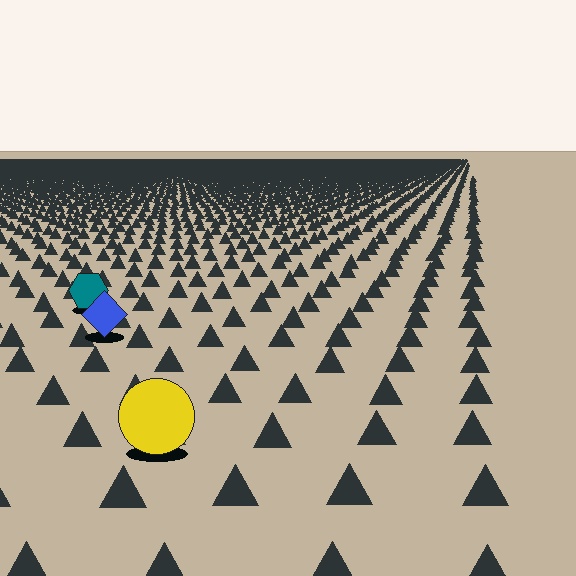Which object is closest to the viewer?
The yellow circle is closest. The texture marks near it are larger and more spread out.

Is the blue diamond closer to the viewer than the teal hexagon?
Yes. The blue diamond is closer — you can tell from the texture gradient: the ground texture is coarser near it.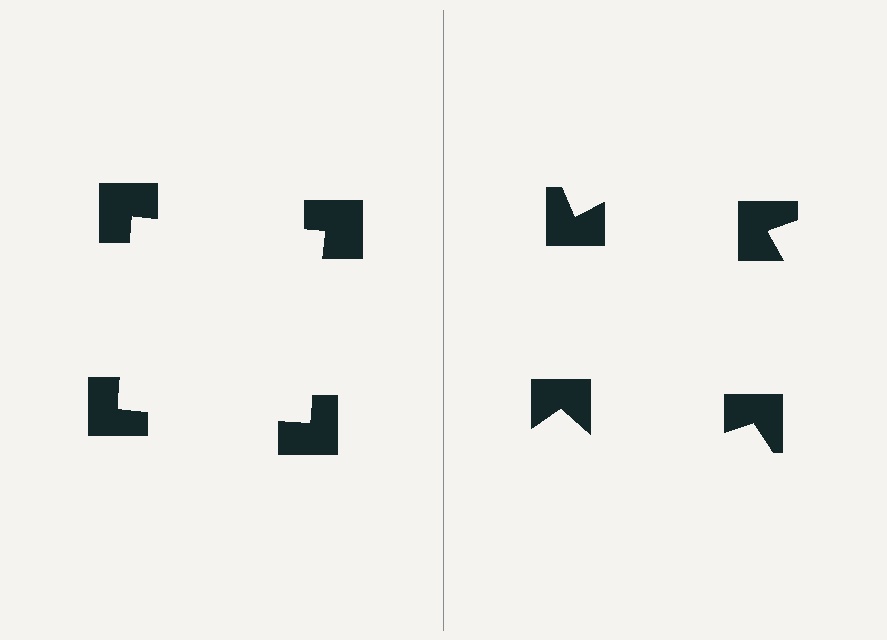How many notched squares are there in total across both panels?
8 — 4 on each side.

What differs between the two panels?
The notched squares are positioned identically on both sides; only the wedge orientations differ. On the left they align to a square; on the right they are misaligned.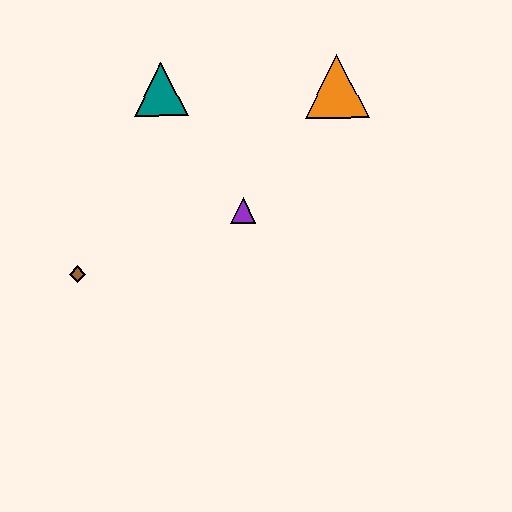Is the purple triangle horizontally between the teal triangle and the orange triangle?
Yes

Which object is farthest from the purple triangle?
The brown diamond is farthest from the purple triangle.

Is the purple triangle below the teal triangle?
Yes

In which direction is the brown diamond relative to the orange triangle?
The brown diamond is to the left of the orange triangle.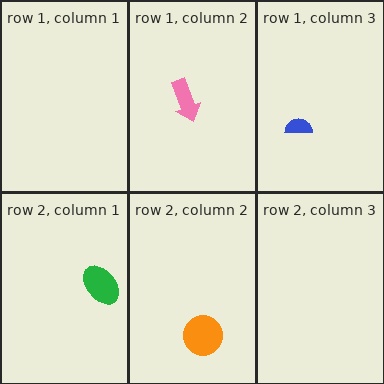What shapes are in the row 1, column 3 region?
The blue semicircle.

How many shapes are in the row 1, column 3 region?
1.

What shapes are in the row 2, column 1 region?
The green ellipse.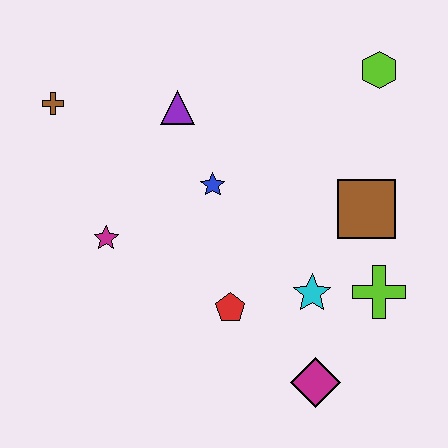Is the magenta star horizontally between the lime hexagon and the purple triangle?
No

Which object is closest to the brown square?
The lime cross is closest to the brown square.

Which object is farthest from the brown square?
The brown cross is farthest from the brown square.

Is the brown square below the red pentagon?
No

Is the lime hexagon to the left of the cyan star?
No